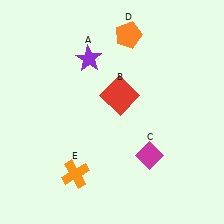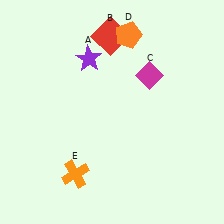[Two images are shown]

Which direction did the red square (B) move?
The red square (B) moved up.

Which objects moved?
The objects that moved are: the red square (B), the magenta diamond (C).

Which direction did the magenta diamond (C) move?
The magenta diamond (C) moved up.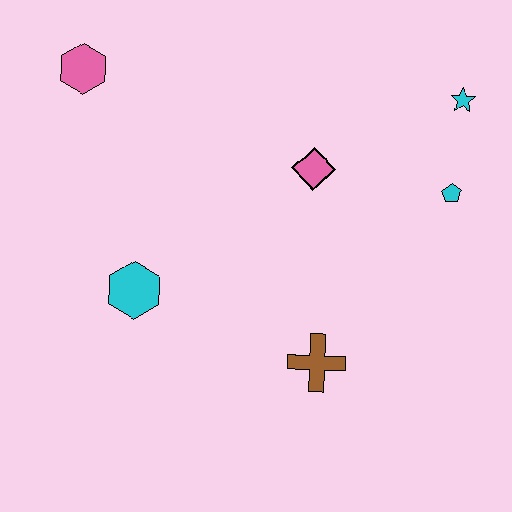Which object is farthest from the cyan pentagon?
The pink hexagon is farthest from the cyan pentagon.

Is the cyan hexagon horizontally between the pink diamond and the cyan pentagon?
No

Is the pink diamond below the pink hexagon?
Yes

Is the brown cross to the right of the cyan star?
No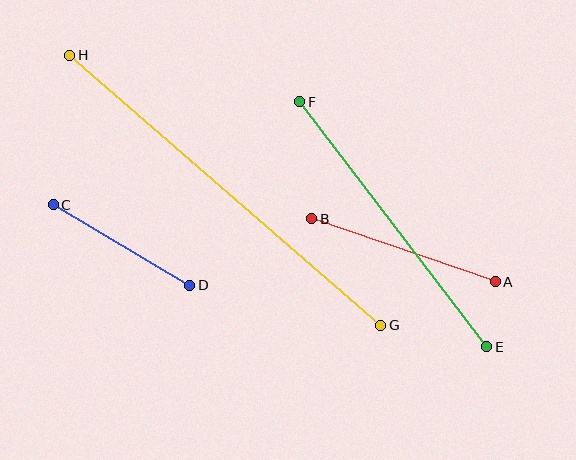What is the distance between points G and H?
The distance is approximately 412 pixels.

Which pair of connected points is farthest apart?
Points G and H are farthest apart.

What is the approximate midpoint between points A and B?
The midpoint is at approximately (404, 250) pixels.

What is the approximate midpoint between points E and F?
The midpoint is at approximately (393, 224) pixels.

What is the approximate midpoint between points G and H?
The midpoint is at approximately (225, 190) pixels.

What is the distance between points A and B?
The distance is approximately 194 pixels.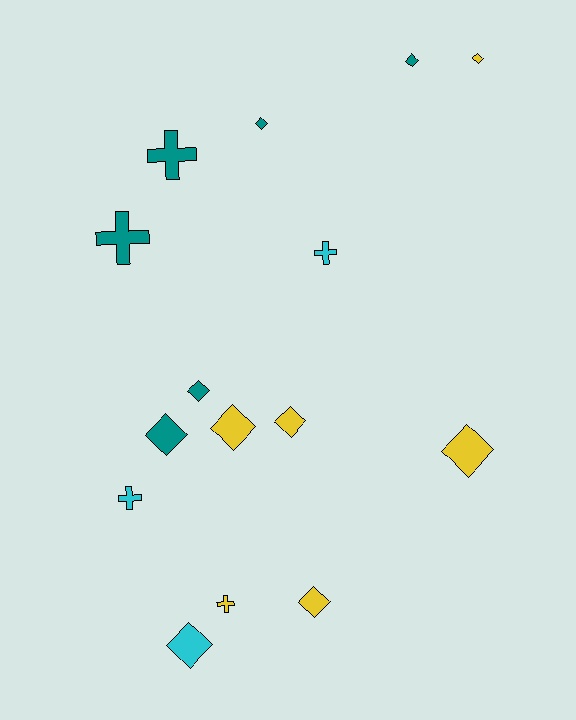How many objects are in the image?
There are 15 objects.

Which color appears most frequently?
Yellow, with 6 objects.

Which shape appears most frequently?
Diamond, with 10 objects.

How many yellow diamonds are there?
There are 5 yellow diamonds.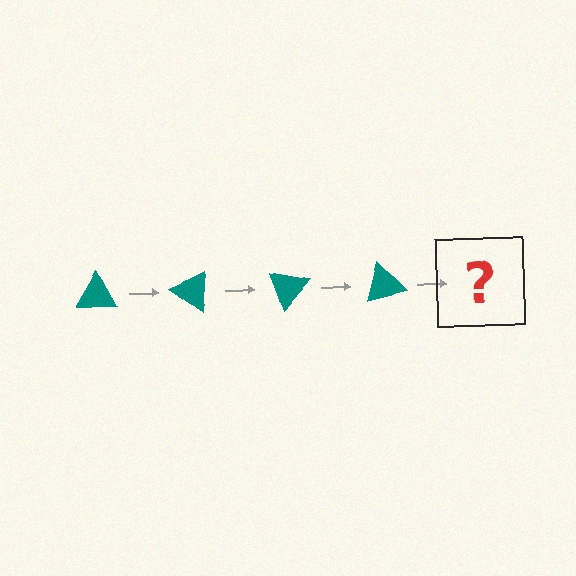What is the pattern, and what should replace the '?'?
The pattern is that the triangle rotates 35 degrees each step. The '?' should be a teal triangle rotated 140 degrees.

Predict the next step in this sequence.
The next step is a teal triangle rotated 140 degrees.